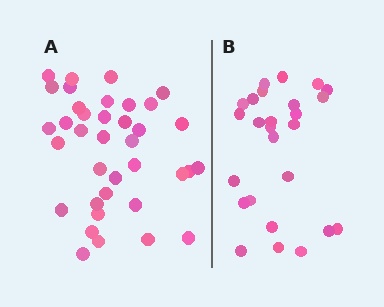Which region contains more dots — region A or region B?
Region A (the left region) has more dots.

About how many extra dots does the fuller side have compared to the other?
Region A has roughly 12 or so more dots than region B.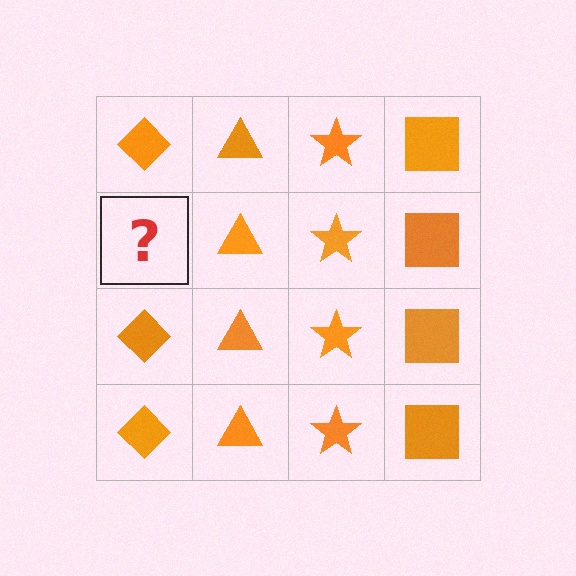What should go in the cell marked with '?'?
The missing cell should contain an orange diamond.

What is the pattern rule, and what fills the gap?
The rule is that each column has a consistent shape. The gap should be filled with an orange diamond.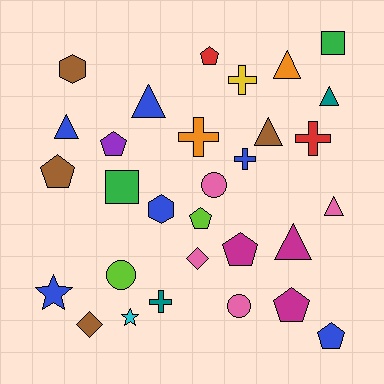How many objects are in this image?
There are 30 objects.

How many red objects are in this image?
There are 2 red objects.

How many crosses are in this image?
There are 5 crosses.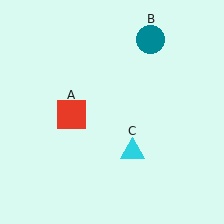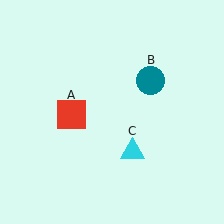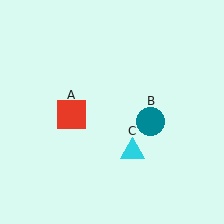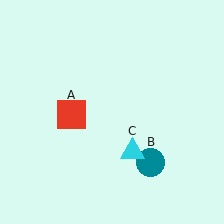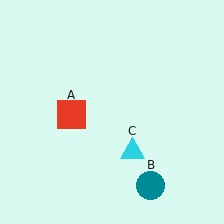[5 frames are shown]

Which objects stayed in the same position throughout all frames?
Red square (object A) and cyan triangle (object C) remained stationary.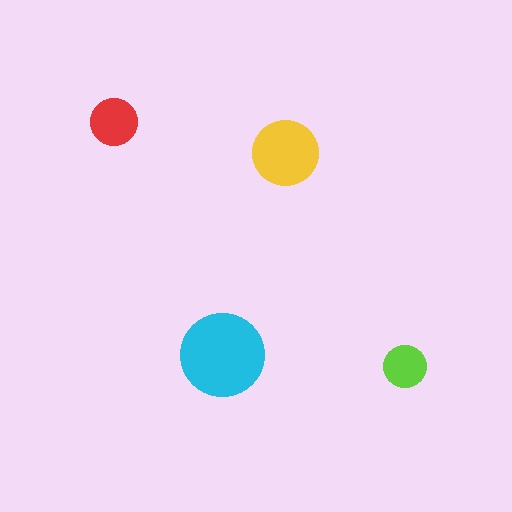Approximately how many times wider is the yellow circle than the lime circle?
About 1.5 times wider.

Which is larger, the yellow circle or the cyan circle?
The cyan one.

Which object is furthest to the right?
The lime circle is rightmost.